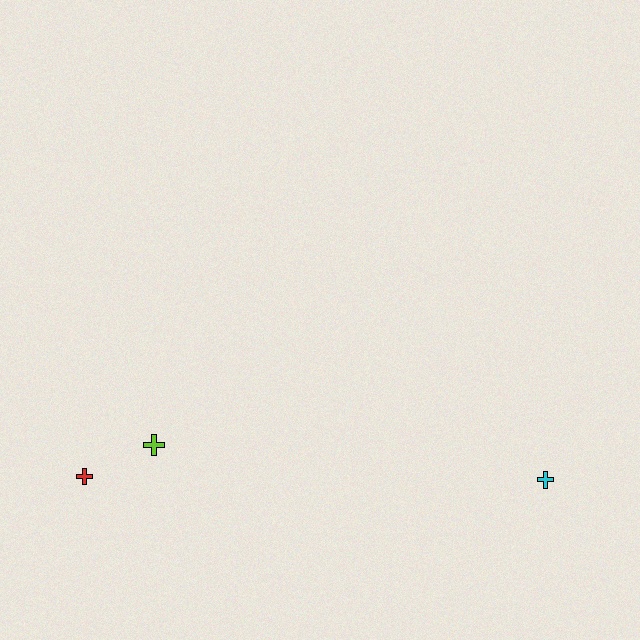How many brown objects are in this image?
There are no brown objects.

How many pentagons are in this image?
There are no pentagons.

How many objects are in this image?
There are 3 objects.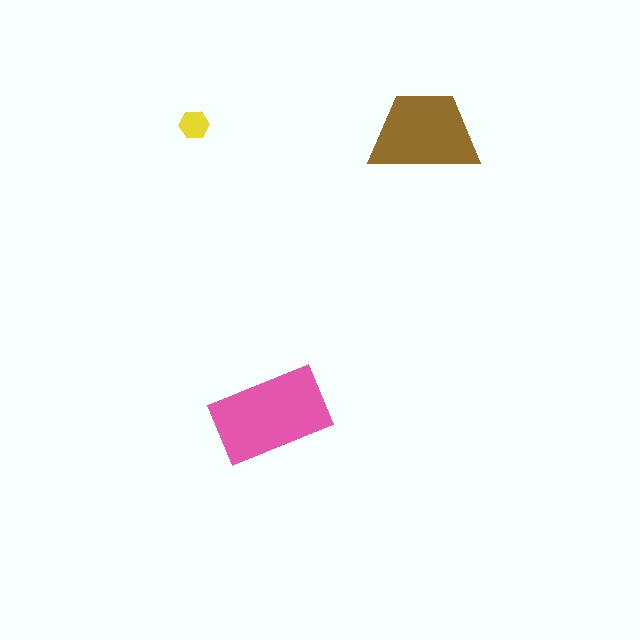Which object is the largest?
The pink rectangle.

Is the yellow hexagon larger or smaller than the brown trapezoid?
Smaller.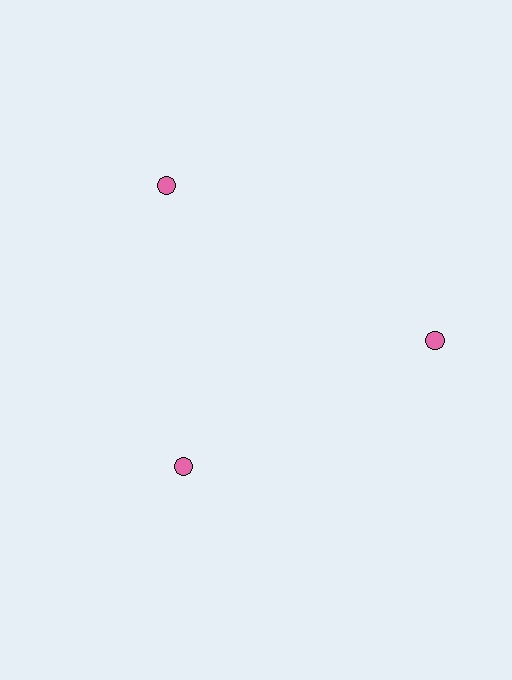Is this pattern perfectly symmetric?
No. The 3 pink circles are arranged in a ring, but one element near the 7 o'clock position is pulled inward toward the center, breaking the 3-fold rotational symmetry.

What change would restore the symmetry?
The symmetry would be restored by moving it outward, back onto the ring so that all 3 circles sit at equal angles and equal distance from the center.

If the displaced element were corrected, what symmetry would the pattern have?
It would have 3-fold rotational symmetry — the pattern would map onto itself every 120 degrees.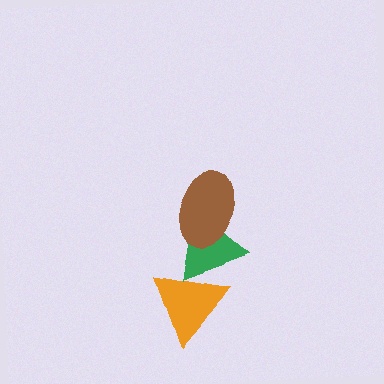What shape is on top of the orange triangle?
The green triangle is on top of the orange triangle.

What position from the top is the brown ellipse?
The brown ellipse is 1st from the top.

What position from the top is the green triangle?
The green triangle is 2nd from the top.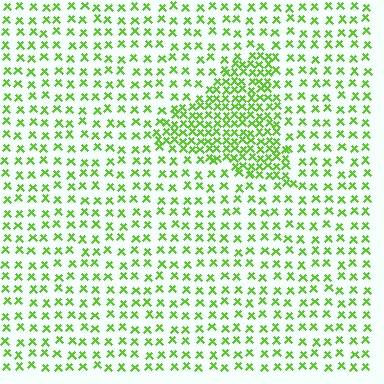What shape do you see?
I see a triangle.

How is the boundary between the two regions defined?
The boundary is defined by a change in element density (approximately 2.3x ratio). All elements are the same color, size, and shape.